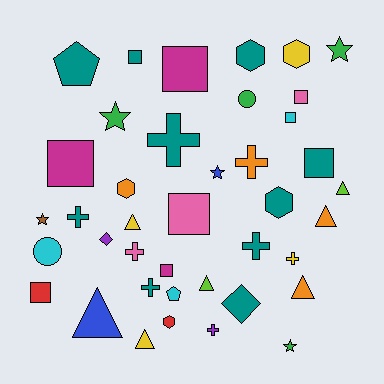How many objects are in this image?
There are 40 objects.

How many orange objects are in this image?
There are 4 orange objects.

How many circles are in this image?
There are 2 circles.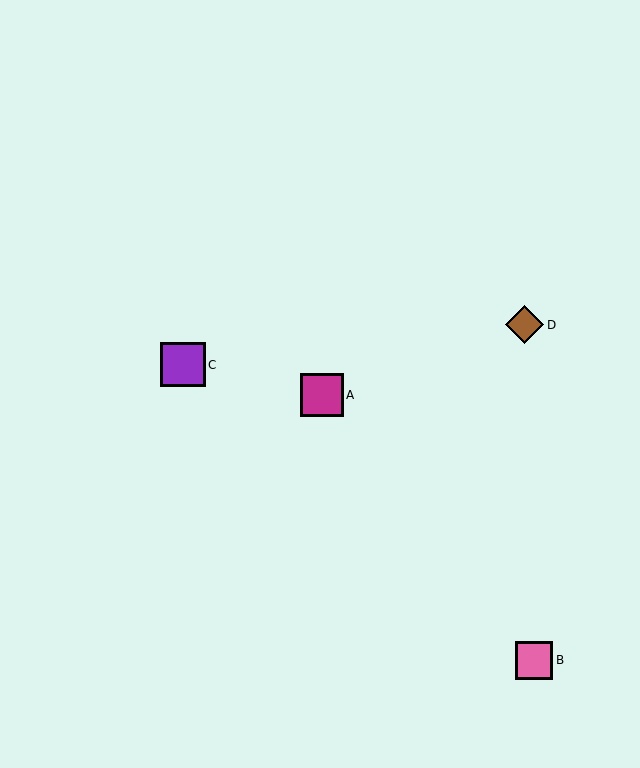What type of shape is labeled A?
Shape A is a magenta square.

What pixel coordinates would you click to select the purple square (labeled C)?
Click at (183, 365) to select the purple square C.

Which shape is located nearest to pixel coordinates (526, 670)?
The pink square (labeled B) at (534, 660) is nearest to that location.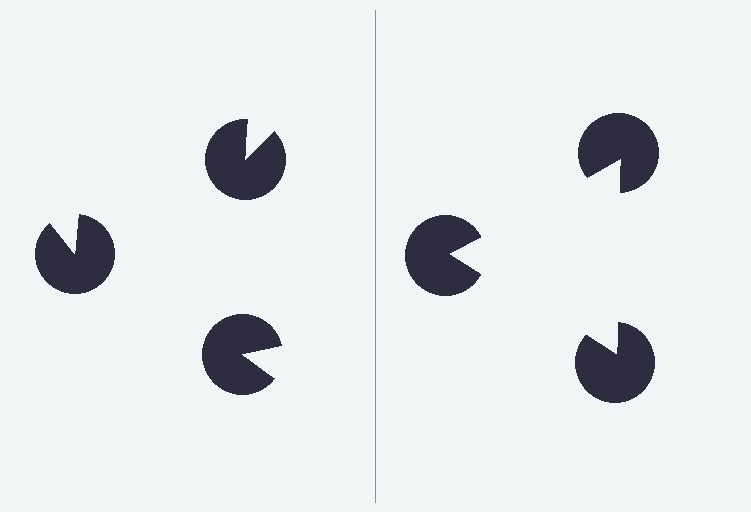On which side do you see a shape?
An illusory triangle appears on the right side. On the left side the wedge cuts are rotated, so no coherent shape forms.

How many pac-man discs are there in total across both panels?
6 — 3 on each side.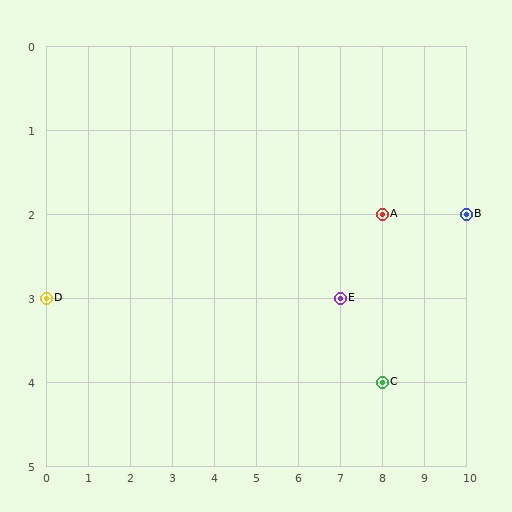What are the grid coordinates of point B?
Point B is at grid coordinates (10, 2).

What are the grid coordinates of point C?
Point C is at grid coordinates (8, 4).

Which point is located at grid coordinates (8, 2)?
Point A is at (8, 2).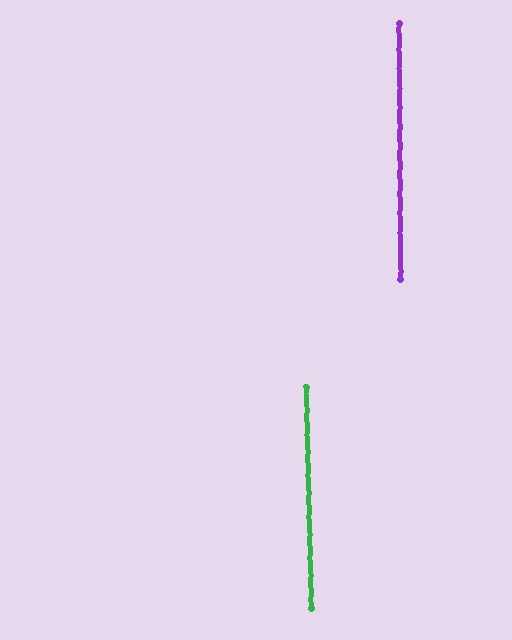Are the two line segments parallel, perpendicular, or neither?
Parallel — their directions differ by only 0.9°.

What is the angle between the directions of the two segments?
Approximately 1 degree.